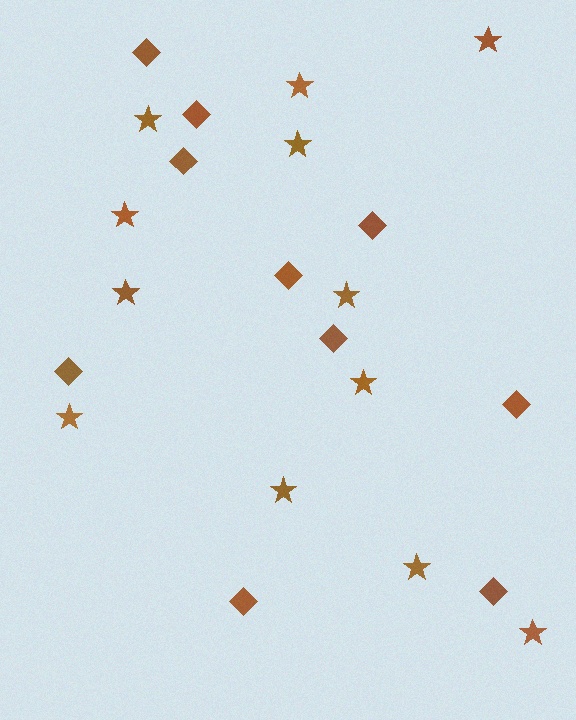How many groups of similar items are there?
There are 2 groups: one group of diamonds (10) and one group of stars (12).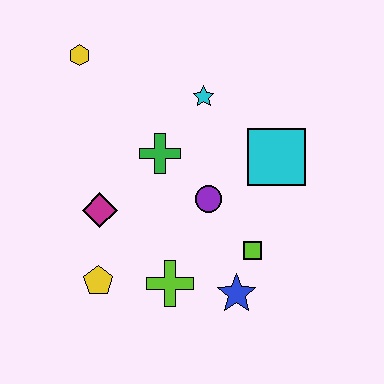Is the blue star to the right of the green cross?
Yes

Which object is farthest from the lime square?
The yellow hexagon is farthest from the lime square.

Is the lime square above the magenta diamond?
No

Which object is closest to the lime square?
The blue star is closest to the lime square.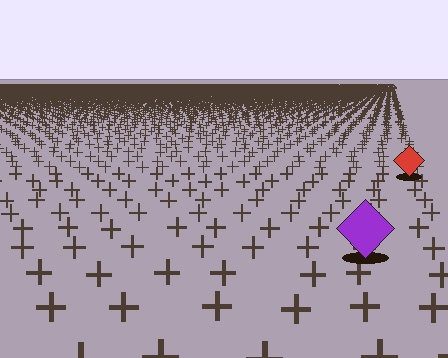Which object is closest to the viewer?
The purple diamond is closest. The texture marks near it are larger and more spread out.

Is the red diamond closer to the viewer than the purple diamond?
No. The purple diamond is closer — you can tell from the texture gradient: the ground texture is coarser near it.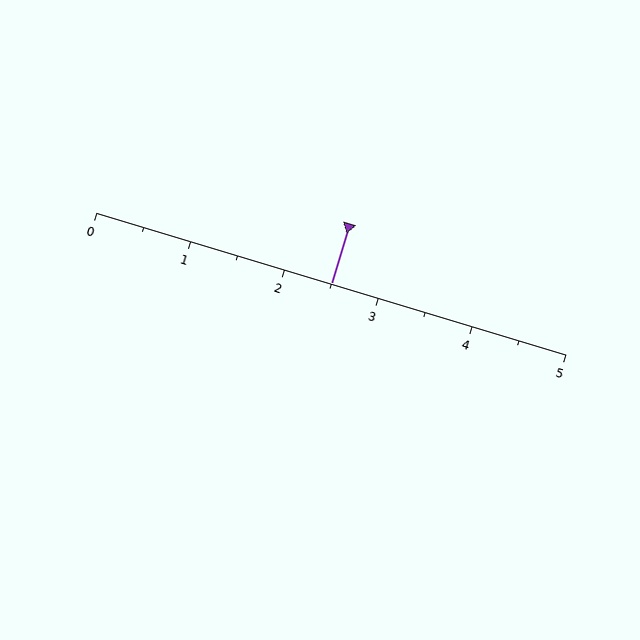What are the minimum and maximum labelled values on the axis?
The axis runs from 0 to 5.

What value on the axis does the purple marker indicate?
The marker indicates approximately 2.5.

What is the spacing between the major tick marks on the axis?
The major ticks are spaced 1 apart.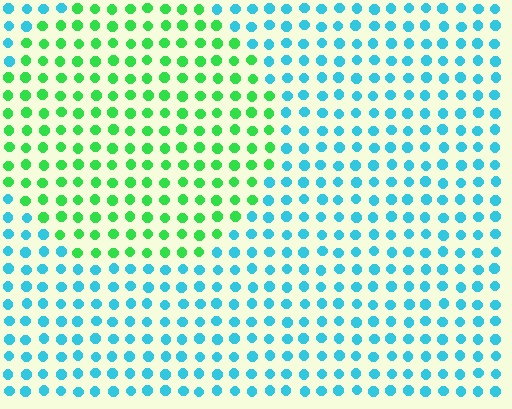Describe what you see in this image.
The image is filled with small cyan elements in a uniform arrangement. A circle-shaped region is visible where the elements are tinted to a slightly different hue, forming a subtle color boundary.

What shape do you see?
I see a circle.